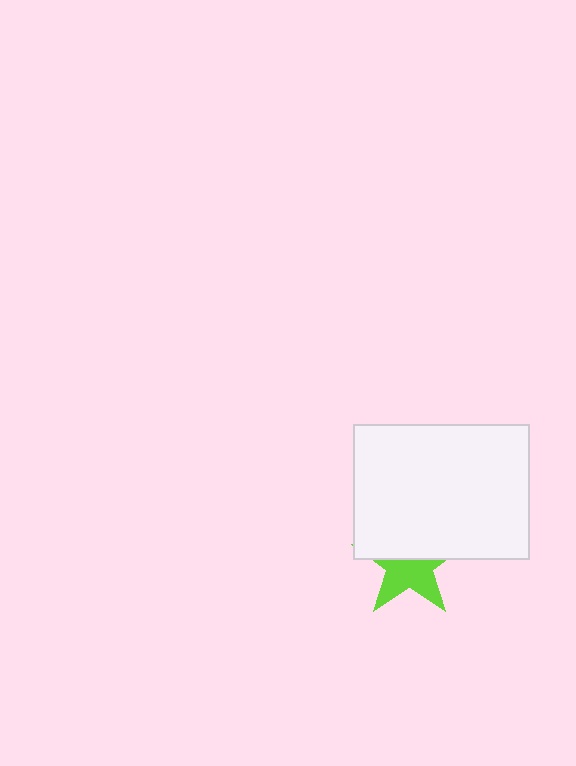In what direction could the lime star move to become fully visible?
The lime star could move down. That would shift it out from behind the white rectangle entirely.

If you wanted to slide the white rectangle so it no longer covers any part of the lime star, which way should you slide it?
Slide it up — that is the most direct way to separate the two shapes.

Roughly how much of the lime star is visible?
About half of it is visible (roughly 51%).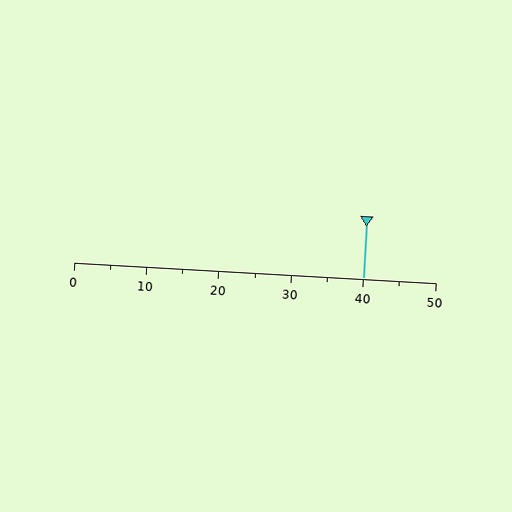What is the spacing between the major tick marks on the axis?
The major ticks are spaced 10 apart.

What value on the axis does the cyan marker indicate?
The marker indicates approximately 40.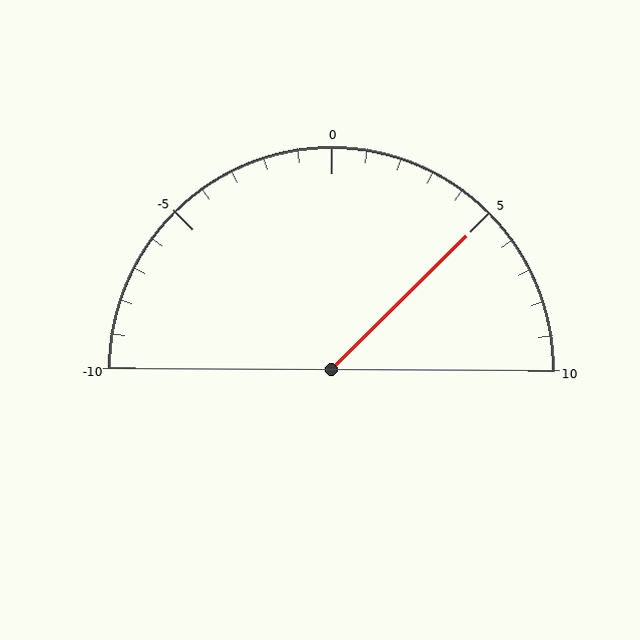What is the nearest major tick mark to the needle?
The nearest major tick mark is 5.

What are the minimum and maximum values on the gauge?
The gauge ranges from -10 to 10.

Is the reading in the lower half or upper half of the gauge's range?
The reading is in the upper half of the range (-10 to 10).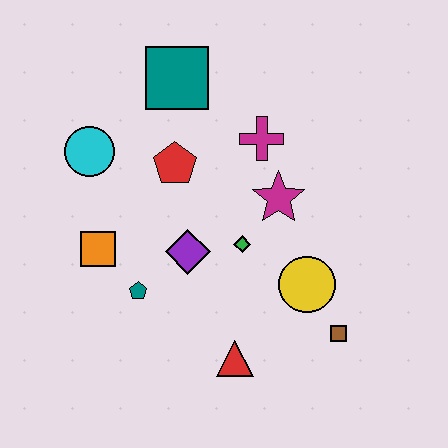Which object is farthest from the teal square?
The brown square is farthest from the teal square.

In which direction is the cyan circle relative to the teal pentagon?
The cyan circle is above the teal pentagon.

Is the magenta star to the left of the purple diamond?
No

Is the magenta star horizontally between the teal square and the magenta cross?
No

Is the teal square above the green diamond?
Yes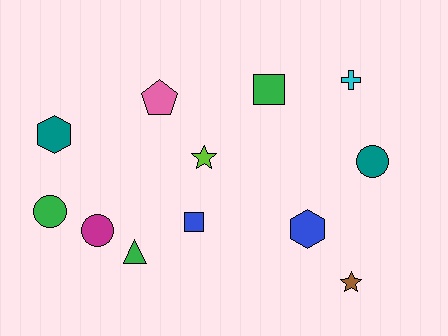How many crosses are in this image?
There is 1 cross.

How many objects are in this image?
There are 12 objects.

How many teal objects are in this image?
There are 2 teal objects.